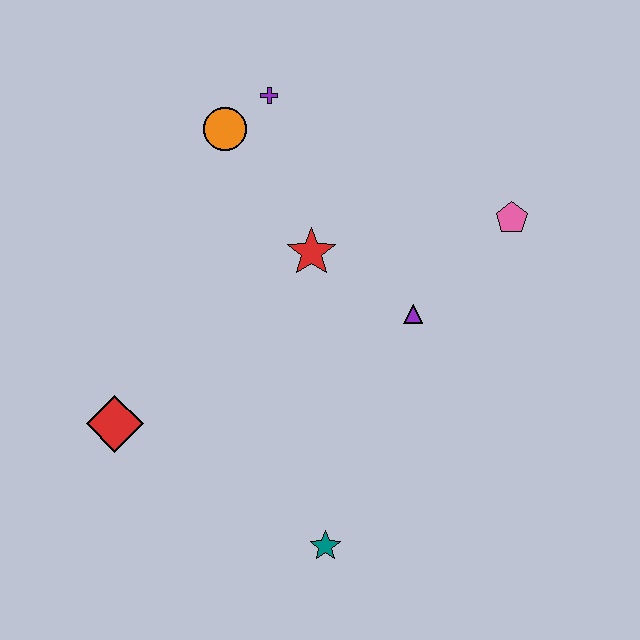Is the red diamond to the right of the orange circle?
No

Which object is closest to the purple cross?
The orange circle is closest to the purple cross.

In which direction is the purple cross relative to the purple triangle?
The purple cross is above the purple triangle.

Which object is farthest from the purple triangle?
The red diamond is farthest from the purple triangle.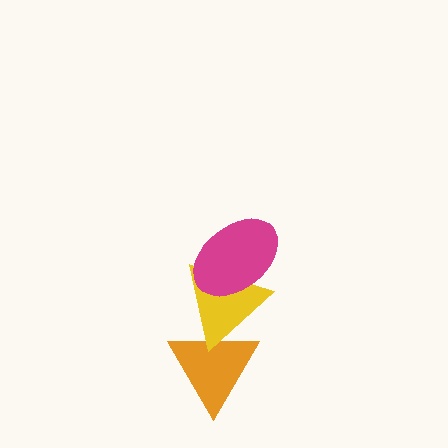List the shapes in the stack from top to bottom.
From top to bottom: the magenta ellipse, the yellow triangle, the orange triangle.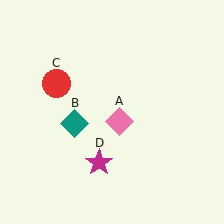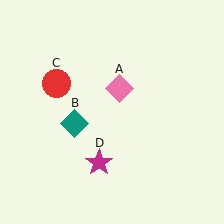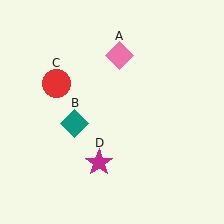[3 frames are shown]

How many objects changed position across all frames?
1 object changed position: pink diamond (object A).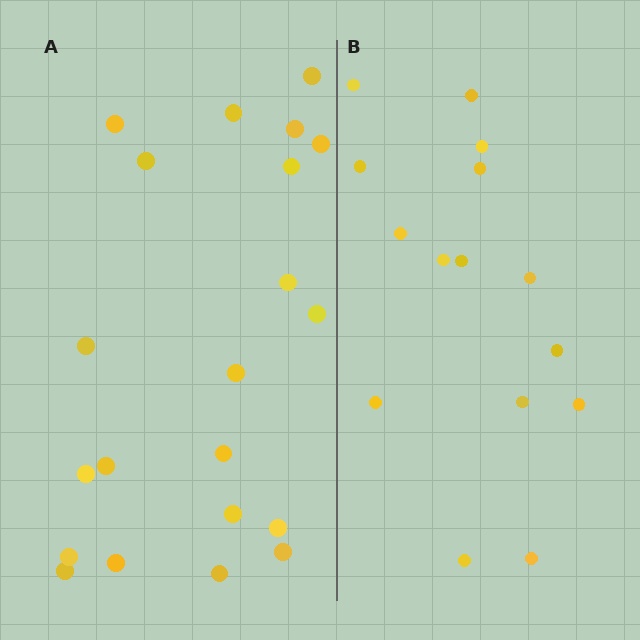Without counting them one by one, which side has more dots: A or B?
Region A (the left region) has more dots.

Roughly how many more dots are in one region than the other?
Region A has about 6 more dots than region B.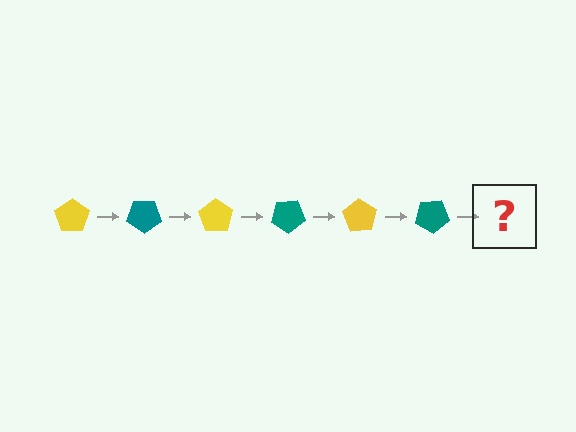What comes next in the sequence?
The next element should be a yellow pentagon, rotated 210 degrees from the start.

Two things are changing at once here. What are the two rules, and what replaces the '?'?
The two rules are that it rotates 35 degrees each step and the color cycles through yellow and teal. The '?' should be a yellow pentagon, rotated 210 degrees from the start.